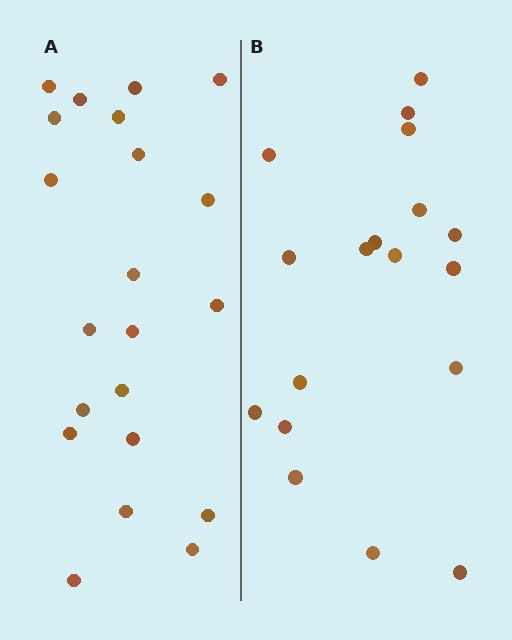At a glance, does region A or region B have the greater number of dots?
Region A (the left region) has more dots.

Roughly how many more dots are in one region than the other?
Region A has just a few more — roughly 2 or 3 more dots than region B.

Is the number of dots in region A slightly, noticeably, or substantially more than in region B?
Region A has only slightly more — the two regions are fairly close. The ratio is roughly 1.2 to 1.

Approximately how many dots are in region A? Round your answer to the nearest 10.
About 20 dots. (The exact count is 21, which rounds to 20.)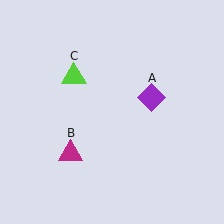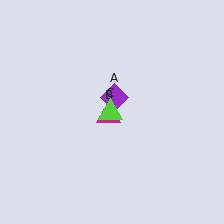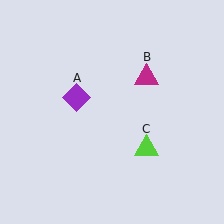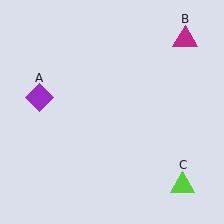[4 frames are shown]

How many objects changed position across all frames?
3 objects changed position: purple diamond (object A), magenta triangle (object B), lime triangle (object C).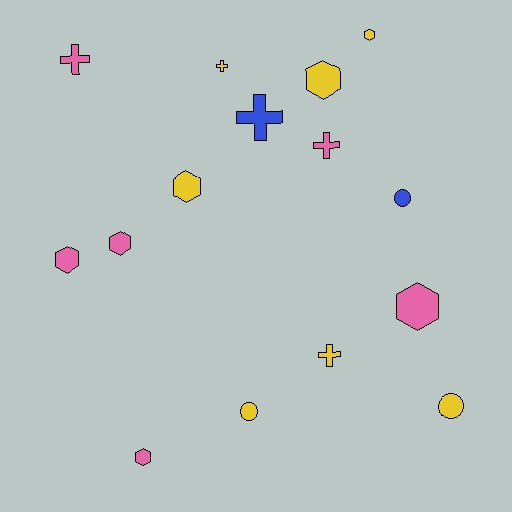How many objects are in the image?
There are 15 objects.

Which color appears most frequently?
Yellow, with 7 objects.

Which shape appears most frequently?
Hexagon, with 7 objects.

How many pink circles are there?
There are no pink circles.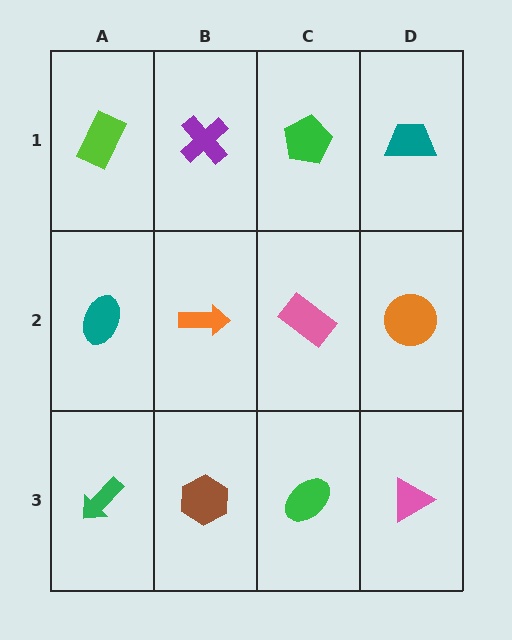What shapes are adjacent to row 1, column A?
A teal ellipse (row 2, column A), a purple cross (row 1, column B).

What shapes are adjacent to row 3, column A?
A teal ellipse (row 2, column A), a brown hexagon (row 3, column B).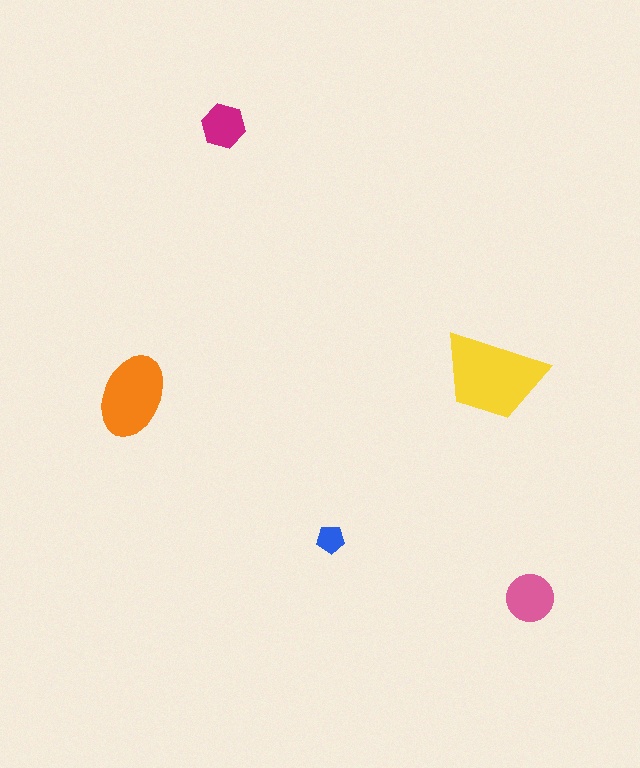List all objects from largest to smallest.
The yellow trapezoid, the orange ellipse, the pink circle, the magenta hexagon, the blue pentagon.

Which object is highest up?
The magenta hexagon is topmost.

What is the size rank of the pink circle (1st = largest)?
3rd.